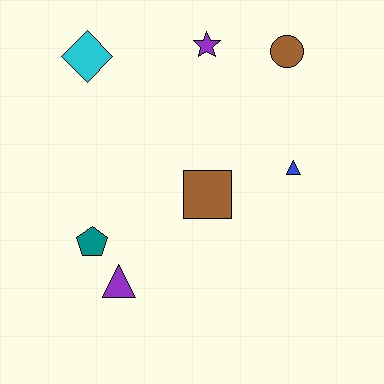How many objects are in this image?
There are 7 objects.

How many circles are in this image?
There is 1 circle.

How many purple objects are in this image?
There are 2 purple objects.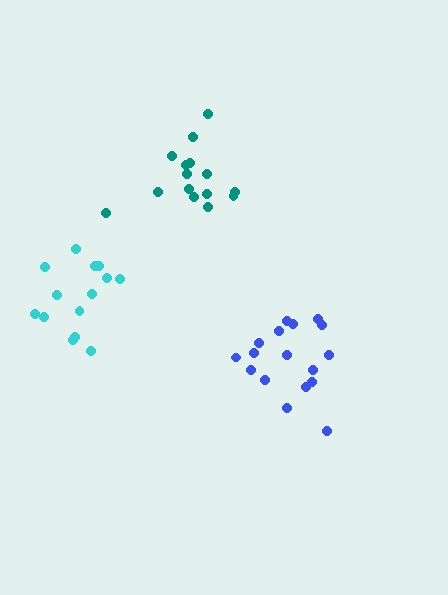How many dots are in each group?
Group 1: 15 dots, Group 2: 14 dots, Group 3: 17 dots (46 total).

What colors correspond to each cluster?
The clusters are colored: teal, cyan, blue.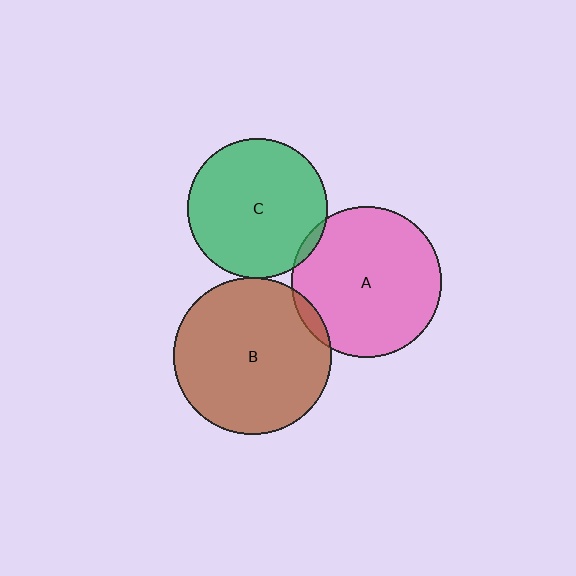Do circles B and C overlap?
Yes.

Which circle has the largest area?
Circle B (brown).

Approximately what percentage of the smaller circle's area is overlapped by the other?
Approximately 5%.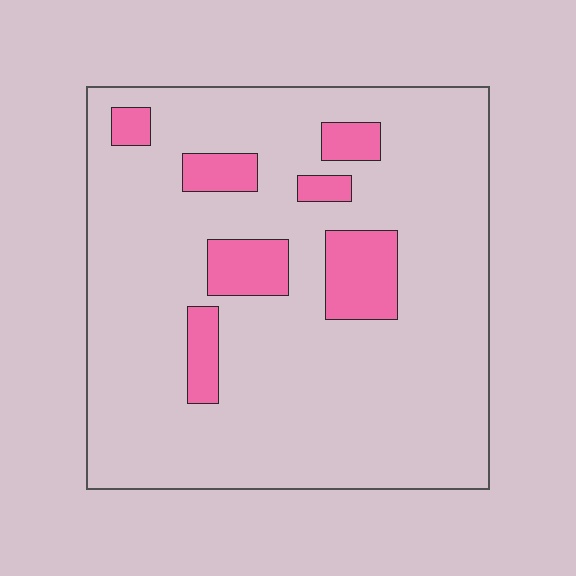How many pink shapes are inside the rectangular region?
7.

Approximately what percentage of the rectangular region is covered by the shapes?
Approximately 15%.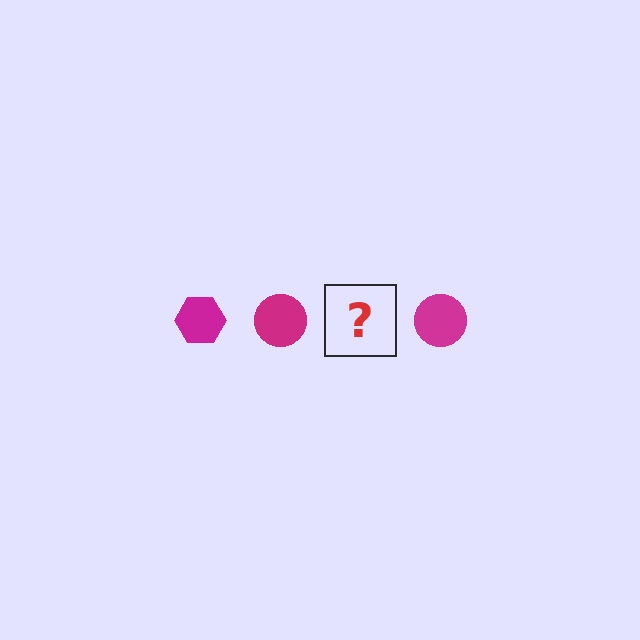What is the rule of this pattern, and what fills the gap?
The rule is that the pattern cycles through hexagon, circle shapes in magenta. The gap should be filled with a magenta hexagon.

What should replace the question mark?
The question mark should be replaced with a magenta hexagon.